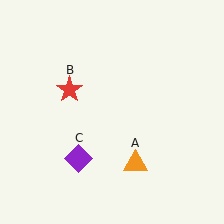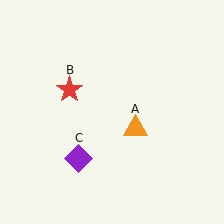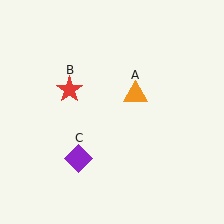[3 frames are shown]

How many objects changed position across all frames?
1 object changed position: orange triangle (object A).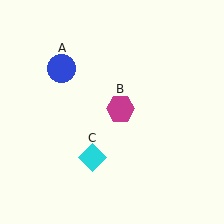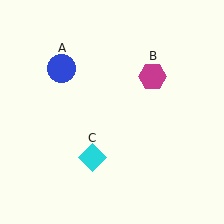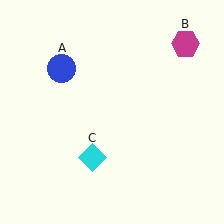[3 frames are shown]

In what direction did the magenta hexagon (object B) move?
The magenta hexagon (object B) moved up and to the right.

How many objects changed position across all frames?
1 object changed position: magenta hexagon (object B).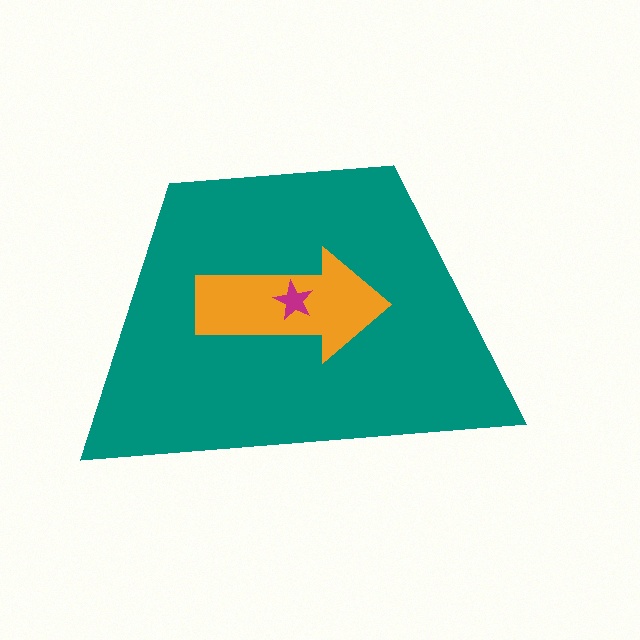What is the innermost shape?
The magenta star.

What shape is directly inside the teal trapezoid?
The orange arrow.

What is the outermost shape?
The teal trapezoid.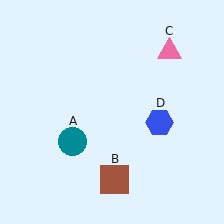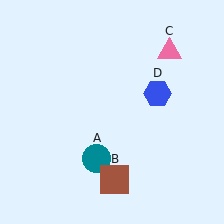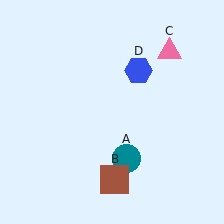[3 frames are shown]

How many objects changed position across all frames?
2 objects changed position: teal circle (object A), blue hexagon (object D).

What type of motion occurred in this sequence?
The teal circle (object A), blue hexagon (object D) rotated counterclockwise around the center of the scene.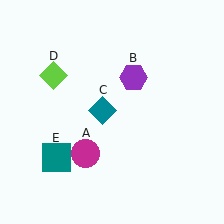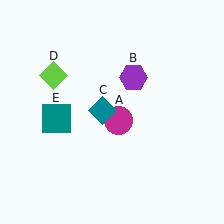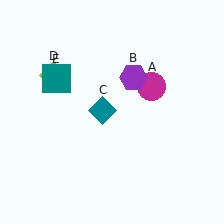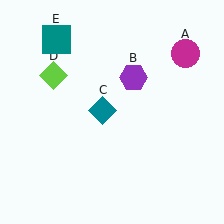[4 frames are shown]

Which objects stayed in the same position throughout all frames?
Purple hexagon (object B) and teal diamond (object C) and lime diamond (object D) remained stationary.